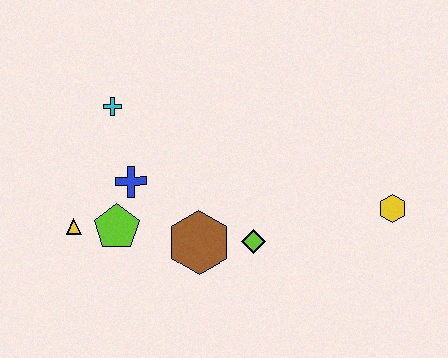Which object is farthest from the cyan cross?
The yellow hexagon is farthest from the cyan cross.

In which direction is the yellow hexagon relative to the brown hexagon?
The yellow hexagon is to the right of the brown hexagon.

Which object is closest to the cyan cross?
The blue cross is closest to the cyan cross.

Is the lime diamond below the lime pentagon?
Yes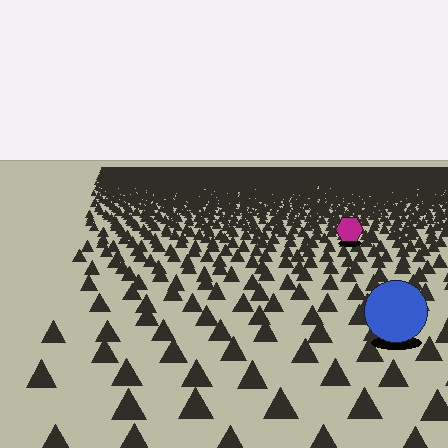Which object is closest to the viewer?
The blue circle is closest. The texture marks near it are larger and more spread out.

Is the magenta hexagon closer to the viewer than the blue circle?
No. The blue circle is closer — you can tell from the texture gradient: the ground texture is coarser near it.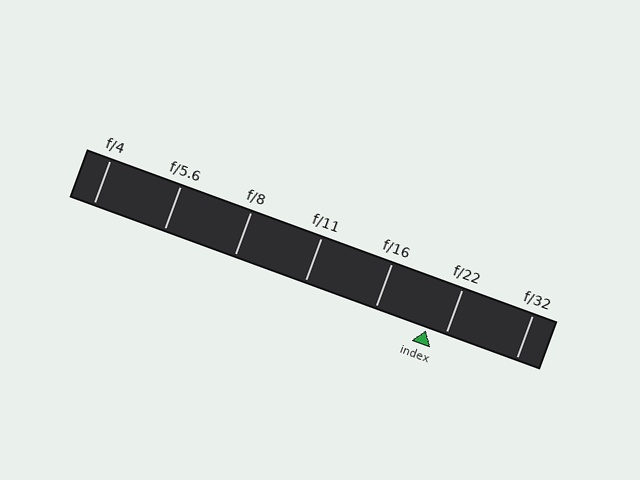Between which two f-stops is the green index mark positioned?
The index mark is between f/16 and f/22.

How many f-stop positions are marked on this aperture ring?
There are 7 f-stop positions marked.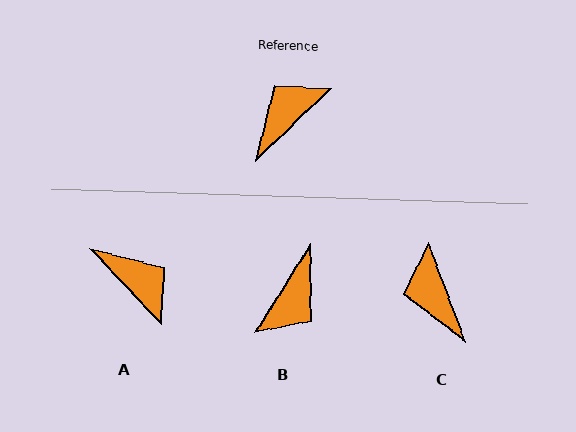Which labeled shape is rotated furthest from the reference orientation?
B, about 165 degrees away.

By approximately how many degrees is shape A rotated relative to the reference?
Approximately 90 degrees clockwise.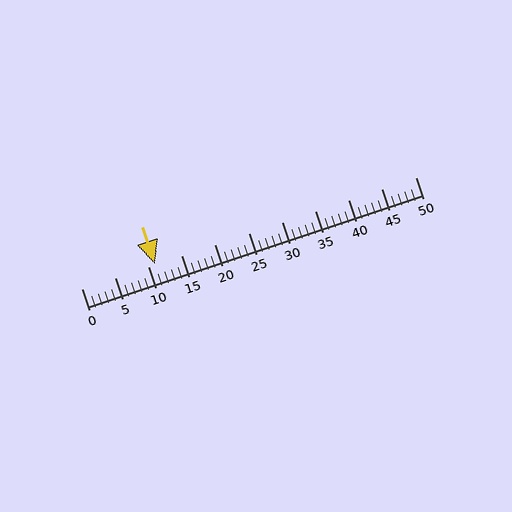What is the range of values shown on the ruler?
The ruler shows values from 0 to 50.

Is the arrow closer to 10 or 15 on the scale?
The arrow is closer to 10.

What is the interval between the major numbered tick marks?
The major tick marks are spaced 5 units apart.